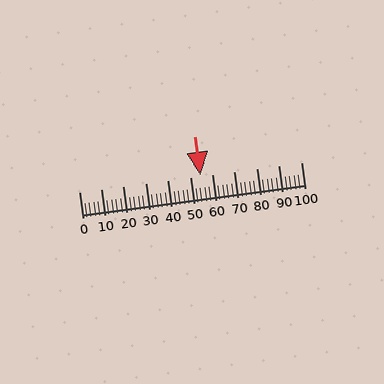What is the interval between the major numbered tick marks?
The major tick marks are spaced 10 units apart.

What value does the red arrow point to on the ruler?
The red arrow points to approximately 55.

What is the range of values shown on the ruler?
The ruler shows values from 0 to 100.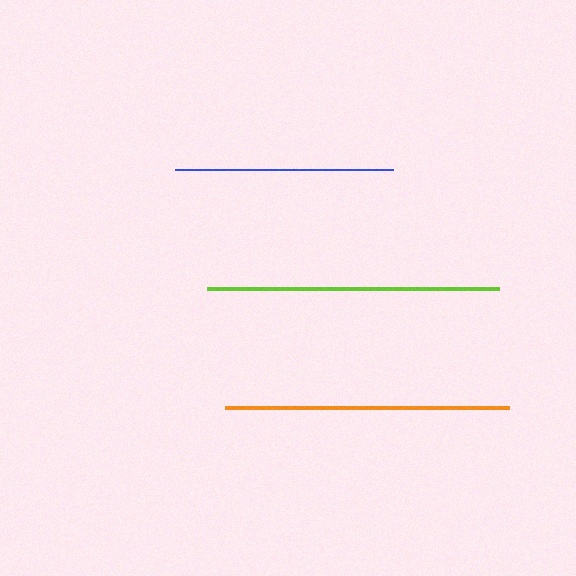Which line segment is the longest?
The lime line is the longest at approximately 292 pixels.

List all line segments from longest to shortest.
From longest to shortest: lime, orange, blue.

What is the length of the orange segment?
The orange segment is approximately 284 pixels long.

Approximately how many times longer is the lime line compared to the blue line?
The lime line is approximately 1.3 times the length of the blue line.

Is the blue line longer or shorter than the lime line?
The lime line is longer than the blue line.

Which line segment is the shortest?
The blue line is the shortest at approximately 217 pixels.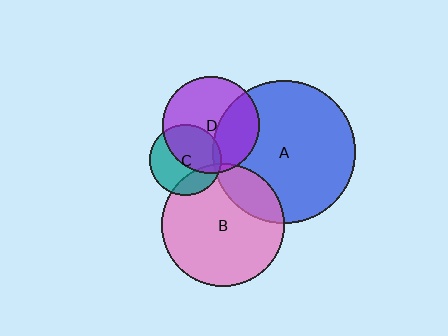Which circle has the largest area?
Circle A (blue).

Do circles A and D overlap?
Yes.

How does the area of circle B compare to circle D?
Approximately 1.6 times.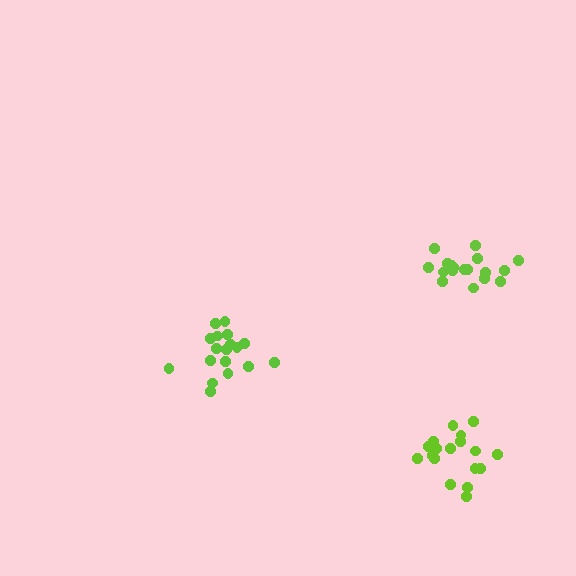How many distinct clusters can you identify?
There are 3 distinct clusters.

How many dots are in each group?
Group 1: 18 dots, Group 2: 20 dots, Group 3: 18 dots (56 total).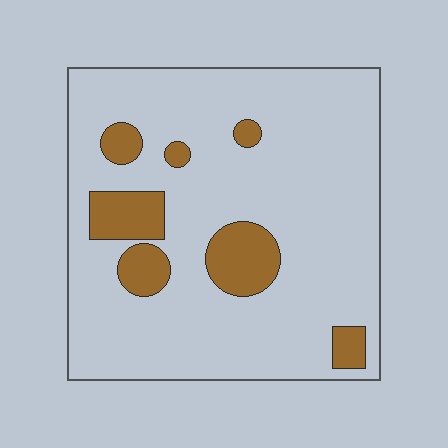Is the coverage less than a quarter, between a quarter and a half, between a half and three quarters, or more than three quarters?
Less than a quarter.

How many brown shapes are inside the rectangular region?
7.